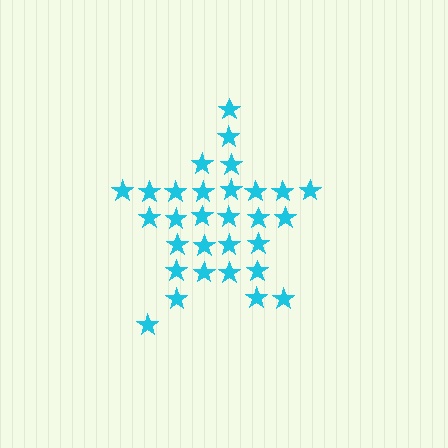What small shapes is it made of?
It is made of small stars.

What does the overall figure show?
The overall figure shows a star.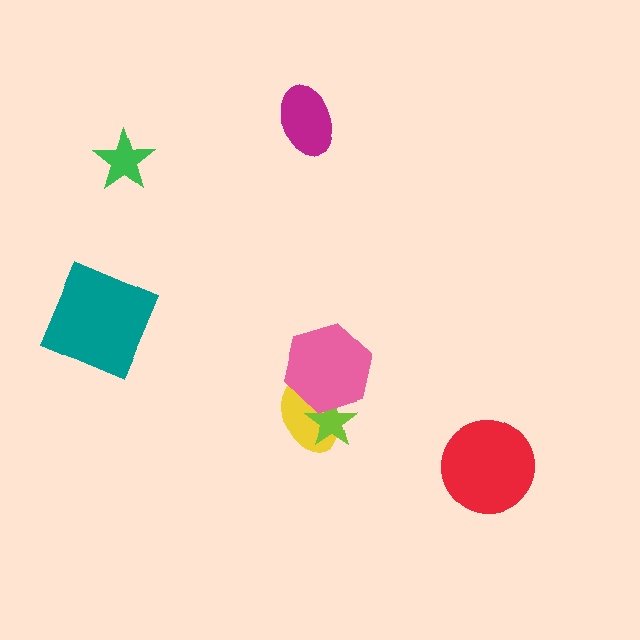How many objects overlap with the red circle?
0 objects overlap with the red circle.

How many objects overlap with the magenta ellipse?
0 objects overlap with the magenta ellipse.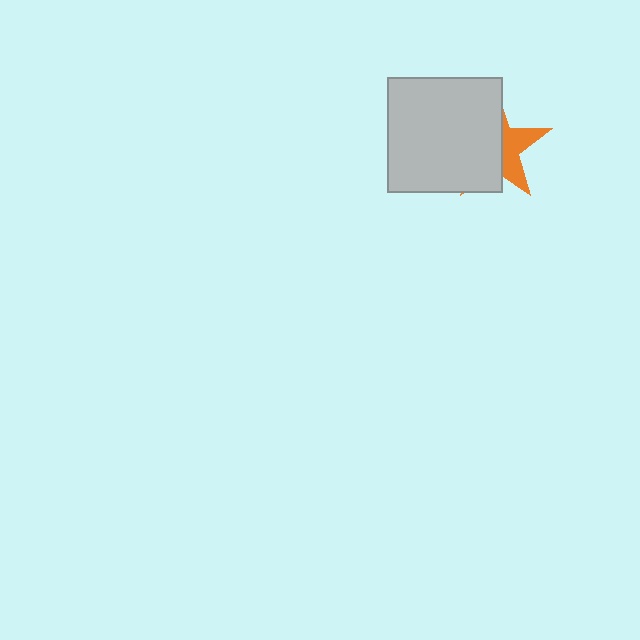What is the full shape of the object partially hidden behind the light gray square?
The partially hidden object is an orange star.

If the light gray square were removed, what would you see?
You would see the complete orange star.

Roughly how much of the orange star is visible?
A small part of it is visible (roughly 36%).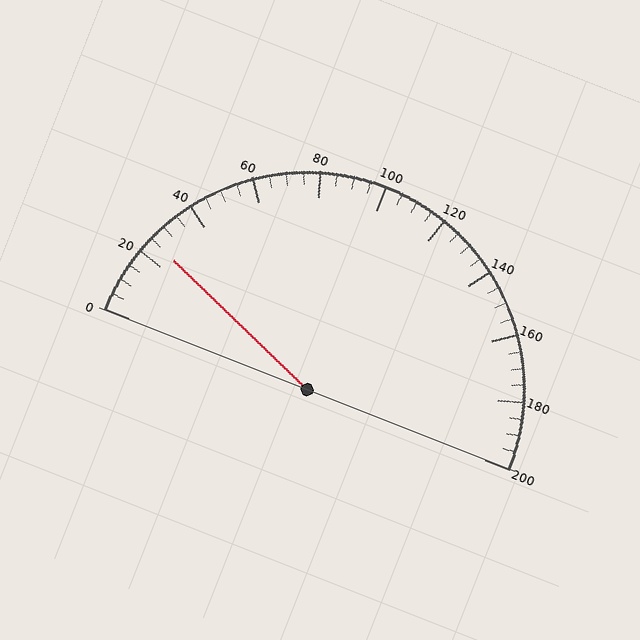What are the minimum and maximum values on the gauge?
The gauge ranges from 0 to 200.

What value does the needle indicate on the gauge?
The needle indicates approximately 25.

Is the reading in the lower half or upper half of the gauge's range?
The reading is in the lower half of the range (0 to 200).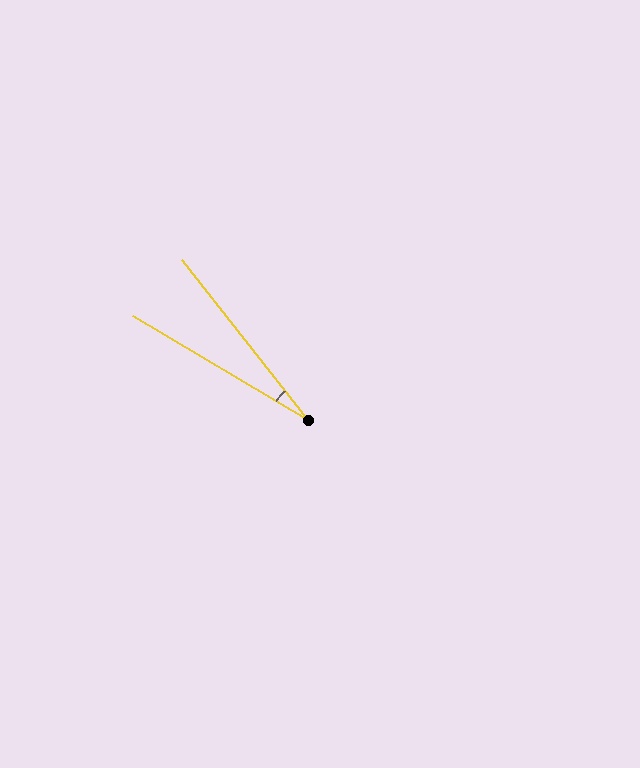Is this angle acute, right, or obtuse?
It is acute.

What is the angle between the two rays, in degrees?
Approximately 21 degrees.